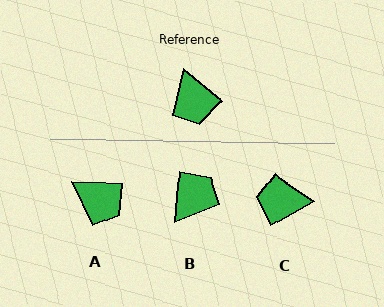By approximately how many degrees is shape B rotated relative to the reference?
Approximately 125 degrees counter-clockwise.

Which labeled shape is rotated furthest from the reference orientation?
B, about 125 degrees away.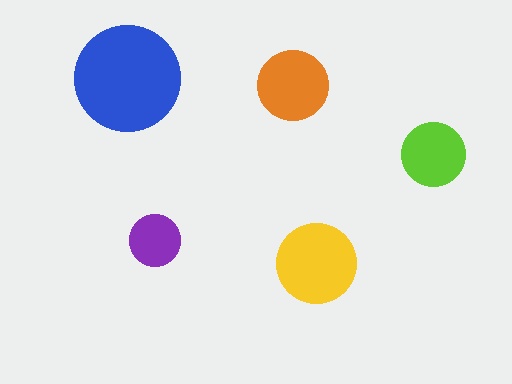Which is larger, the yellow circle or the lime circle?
The yellow one.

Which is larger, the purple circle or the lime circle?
The lime one.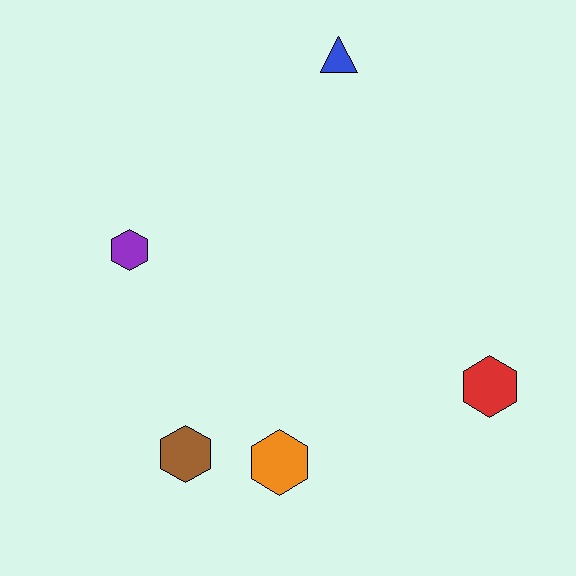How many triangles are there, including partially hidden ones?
There is 1 triangle.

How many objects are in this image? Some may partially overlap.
There are 5 objects.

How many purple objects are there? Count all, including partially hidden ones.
There is 1 purple object.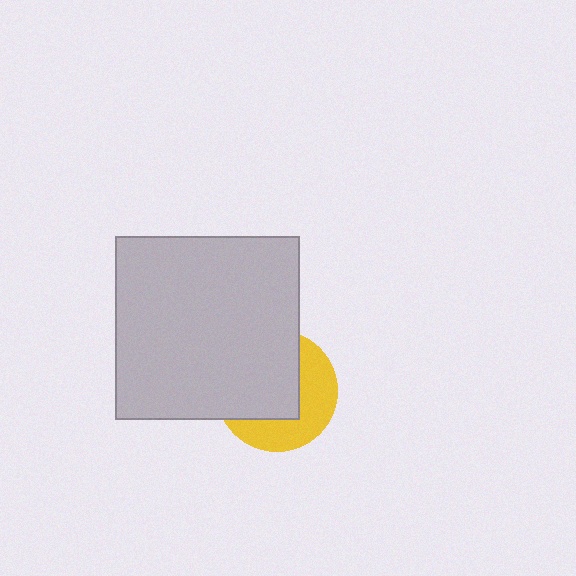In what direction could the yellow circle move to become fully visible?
The yellow circle could move toward the lower-right. That would shift it out from behind the light gray square entirely.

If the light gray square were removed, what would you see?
You would see the complete yellow circle.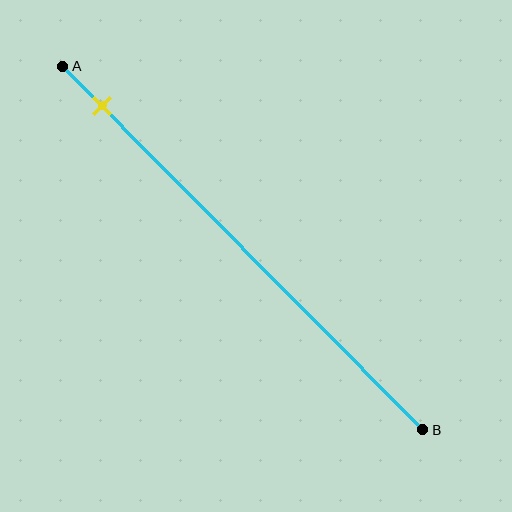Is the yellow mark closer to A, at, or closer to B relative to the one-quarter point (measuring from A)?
The yellow mark is closer to point A than the one-quarter point of segment AB.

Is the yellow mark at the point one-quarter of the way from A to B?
No, the mark is at about 10% from A, not at the 25% one-quarter point.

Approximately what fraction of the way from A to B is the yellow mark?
The yellow mark is approximately 10% of the way from A to B.